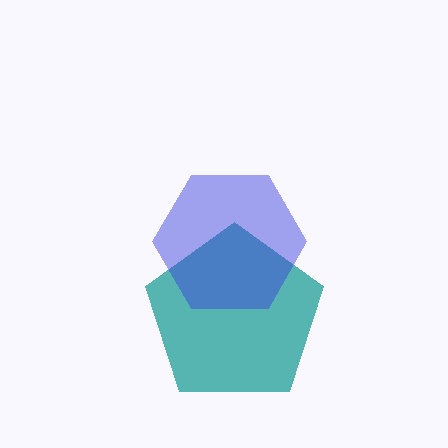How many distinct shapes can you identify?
There are 2 distinct shapes: a teal pentagon, a blue hexagon.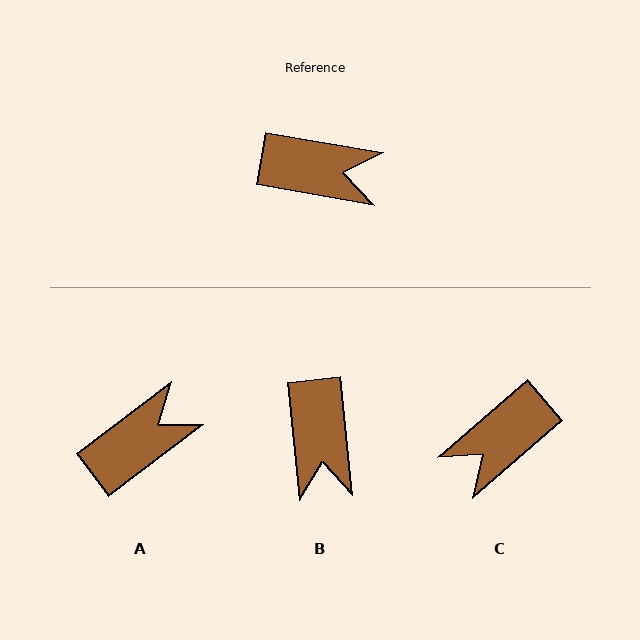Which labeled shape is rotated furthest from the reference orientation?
C, about 129 degrees away.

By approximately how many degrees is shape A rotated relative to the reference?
Approximately 47 degrees counter-clockwise.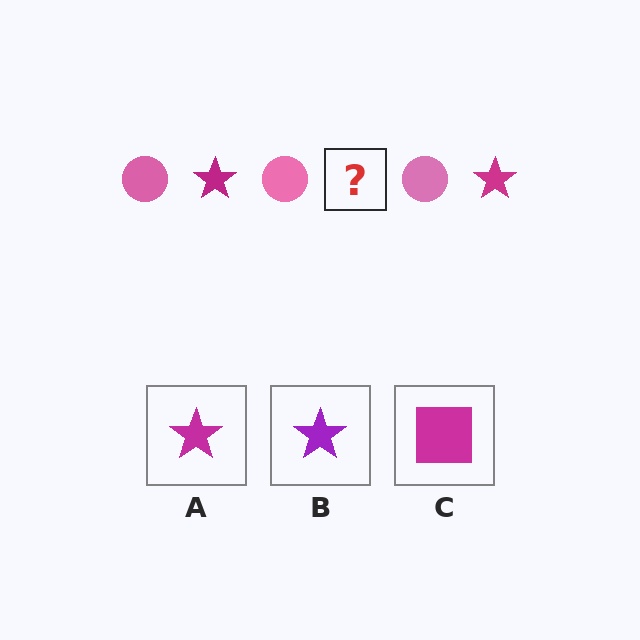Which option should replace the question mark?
Option A.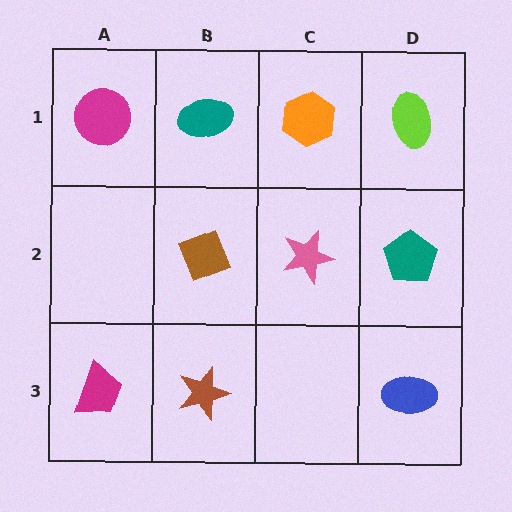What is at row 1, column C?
An orange hexagon.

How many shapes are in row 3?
3 shapes.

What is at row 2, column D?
A teal pentagon.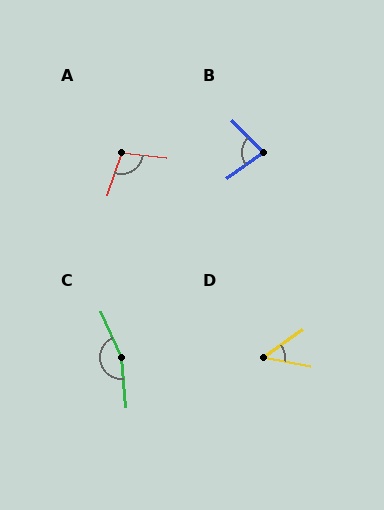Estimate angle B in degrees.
Approximately 80 degrees.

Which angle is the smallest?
D, at approximately 45 degrees.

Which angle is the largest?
C, at approximately 161 degrees.